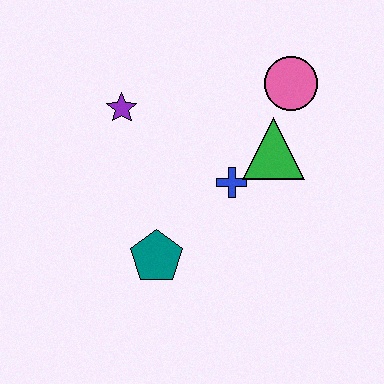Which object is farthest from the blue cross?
The purple star is farthest from the blue cross.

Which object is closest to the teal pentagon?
The blue cross is closest to the teal pentagon.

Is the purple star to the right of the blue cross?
No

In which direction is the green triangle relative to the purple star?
The green triangle is to the right of the purple star.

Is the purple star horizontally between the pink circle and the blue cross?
No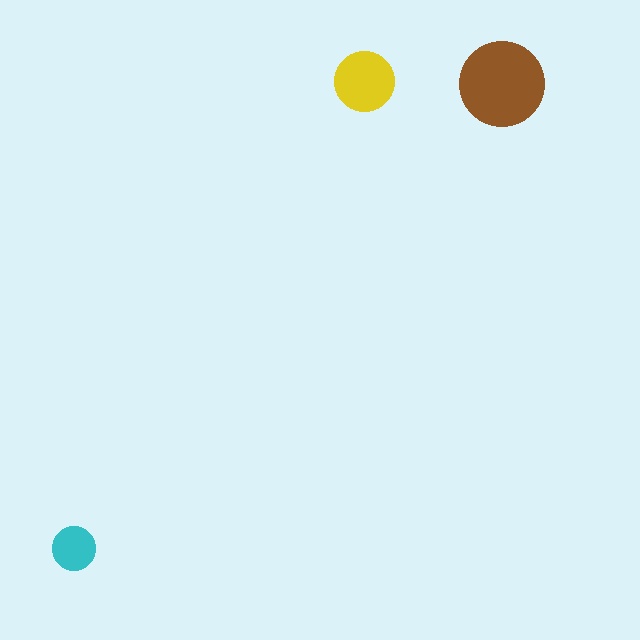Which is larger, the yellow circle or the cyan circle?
The yellow one.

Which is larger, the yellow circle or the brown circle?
The brown one.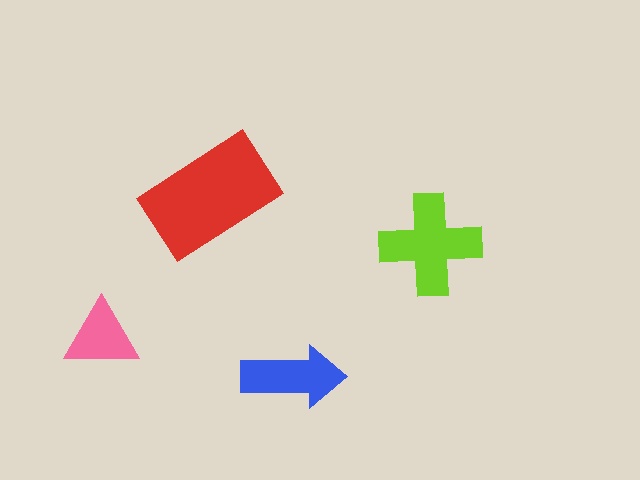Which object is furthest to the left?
The pink triangle is leftmost.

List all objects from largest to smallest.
The red rectangle, the lime cross, the blue arrow, the pink triangle.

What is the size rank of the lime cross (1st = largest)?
2nd.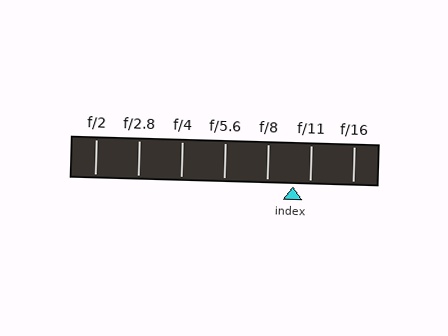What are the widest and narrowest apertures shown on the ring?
The widest aperture shown is f/2 and the narrowest is f/16.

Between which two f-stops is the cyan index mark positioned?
The index mark is between f/8 and f/11.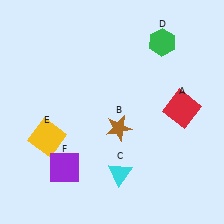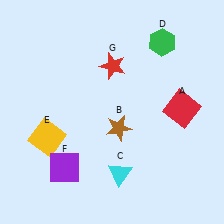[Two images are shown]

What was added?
A red star (G) was added in Image 2.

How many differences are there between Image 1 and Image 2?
There is 1 difference between the two images.